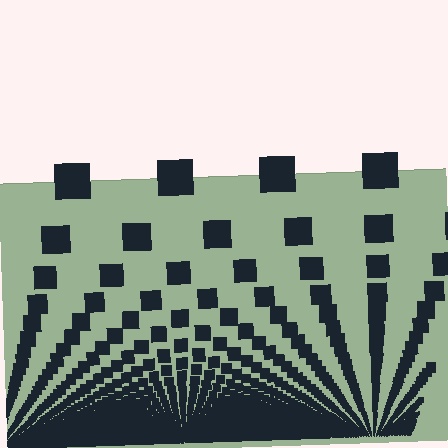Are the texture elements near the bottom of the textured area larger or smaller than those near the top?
Smaller. The gradient is inverted — elements near the bottom are smaller and denser.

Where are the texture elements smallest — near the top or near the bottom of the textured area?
Near the bottom.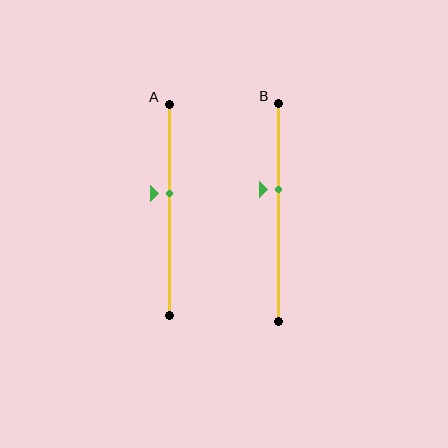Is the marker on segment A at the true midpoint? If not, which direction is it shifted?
No, the marker on segment A is shifted upward by about 8% of the segment length.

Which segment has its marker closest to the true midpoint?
Segment A has its marker closest to the true midpoint.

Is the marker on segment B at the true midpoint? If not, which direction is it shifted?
No, the marker on segment B is shifted upward by about 10% of the segment length.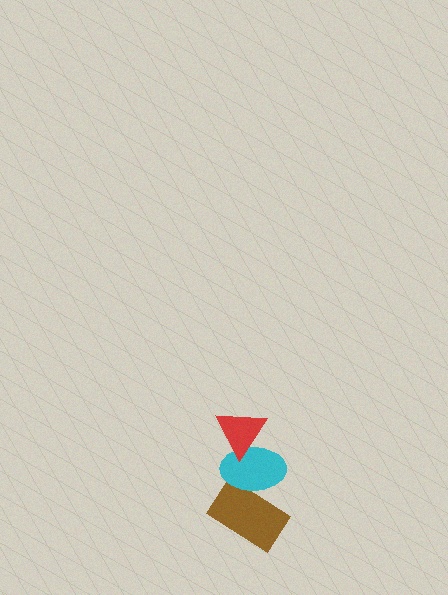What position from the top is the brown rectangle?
The brown rectangle is 3rd from the top.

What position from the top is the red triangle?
The red triangle is 1st from the top.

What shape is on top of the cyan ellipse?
The red triangle is on top of the cyan ellipse.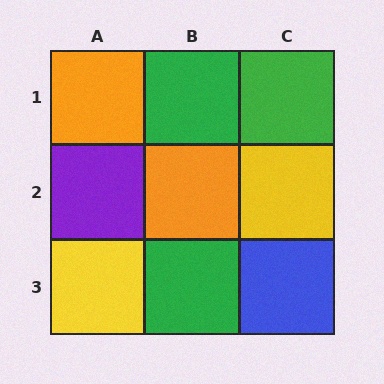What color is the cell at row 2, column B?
Orange.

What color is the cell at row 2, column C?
Yellow.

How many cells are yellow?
2 cells are yellow.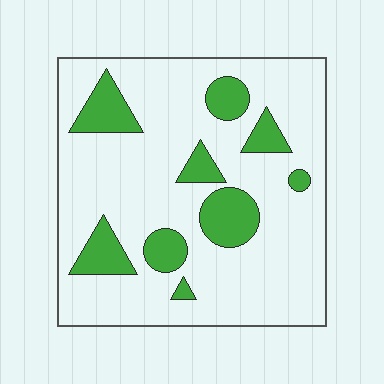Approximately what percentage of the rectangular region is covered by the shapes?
Approximately 20%.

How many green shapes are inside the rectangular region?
9.